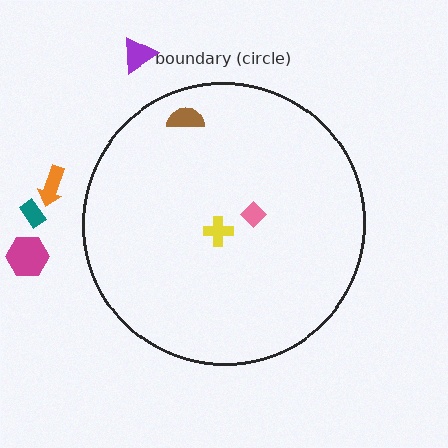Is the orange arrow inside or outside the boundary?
Outside.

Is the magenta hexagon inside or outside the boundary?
Outside.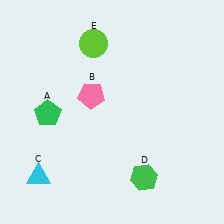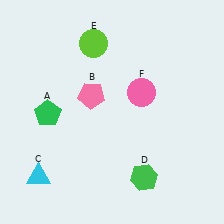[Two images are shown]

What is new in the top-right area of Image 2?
A pink circle (F) was added in the top-right area of Image 2.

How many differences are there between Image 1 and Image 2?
There is 1 difference between the two images.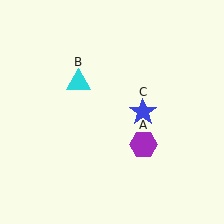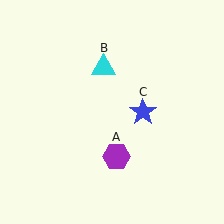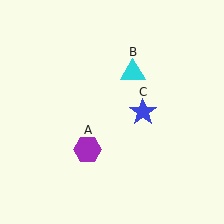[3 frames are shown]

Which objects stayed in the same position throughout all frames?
Blue star (object C) remained stationary.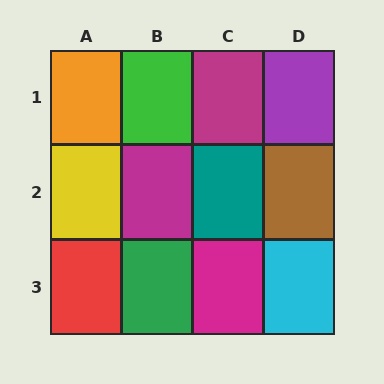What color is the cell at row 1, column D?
Purple.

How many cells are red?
1 cell is red.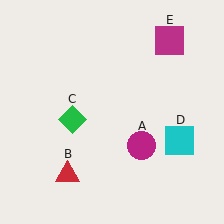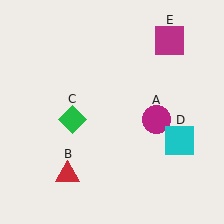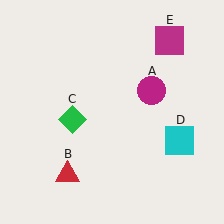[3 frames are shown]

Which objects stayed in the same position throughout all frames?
Red triangle (object B) and green diamond (object C) and cyan square (object D) and magenta square (object E) remained stationary.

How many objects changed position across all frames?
1 object changed position: magenta circle (object A).